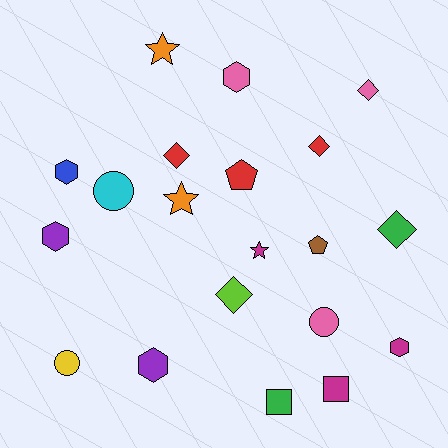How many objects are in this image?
There are 20 objects.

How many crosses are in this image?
There are no crosses.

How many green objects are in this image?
There are 2 green objects.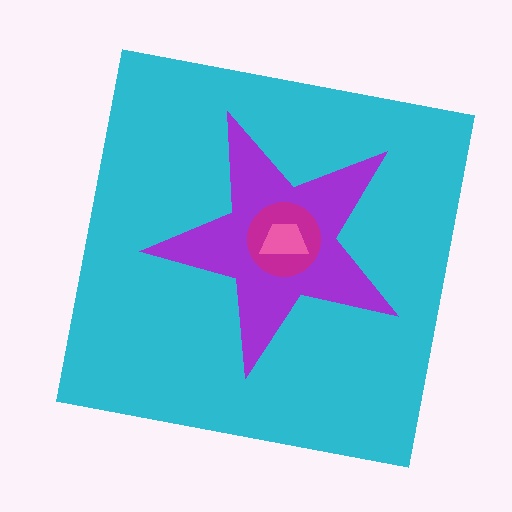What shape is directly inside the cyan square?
The purple star.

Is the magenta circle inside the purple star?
Yes.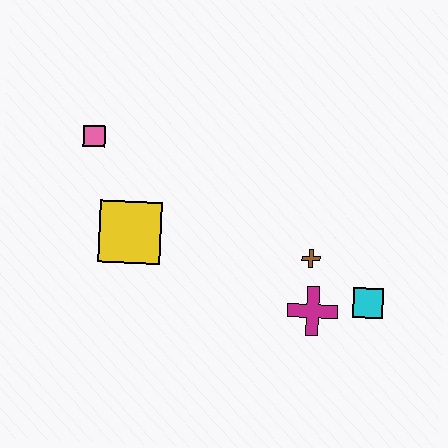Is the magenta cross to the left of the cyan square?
Yes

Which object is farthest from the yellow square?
The cyan square is farthest from the yellow square.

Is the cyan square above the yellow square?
No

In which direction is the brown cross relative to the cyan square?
The brown cross is to the left of the cyan square.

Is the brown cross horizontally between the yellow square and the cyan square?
Yes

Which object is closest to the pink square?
The yellow square is closest to the pink square.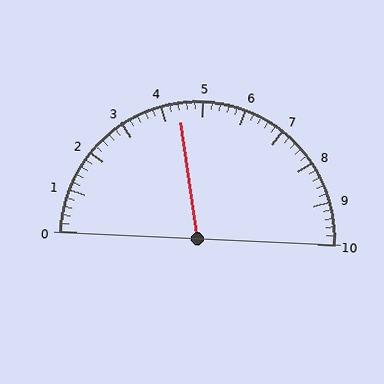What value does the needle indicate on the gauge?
The needle indicates approximately 4.4.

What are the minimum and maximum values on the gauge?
The gauge ranges from 0 to 10.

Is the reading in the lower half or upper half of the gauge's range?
The reading is in the lower half of the range (0 to 10).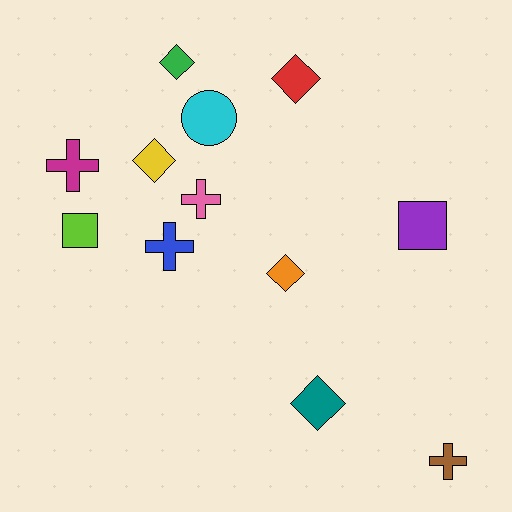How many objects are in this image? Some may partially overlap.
There are 12 objects.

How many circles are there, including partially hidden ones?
There is 1 circle.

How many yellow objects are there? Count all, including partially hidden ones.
There is 1 yellow object.